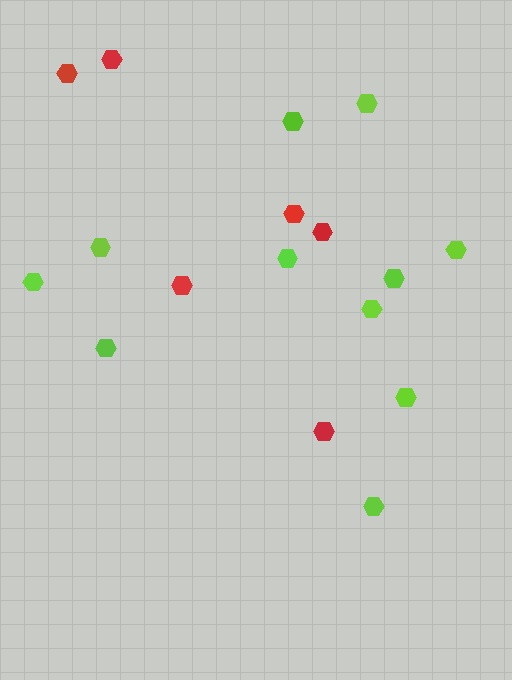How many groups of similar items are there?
There are 2 groups: one group of lime hexagons (11) and one group of red hexagons (6).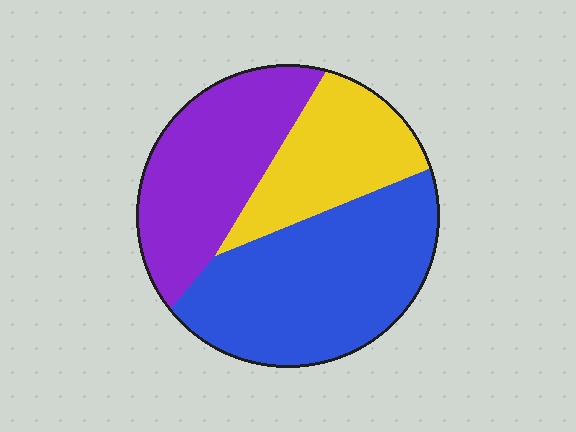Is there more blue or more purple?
Blue.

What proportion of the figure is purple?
Purple covers about 30% of the figure.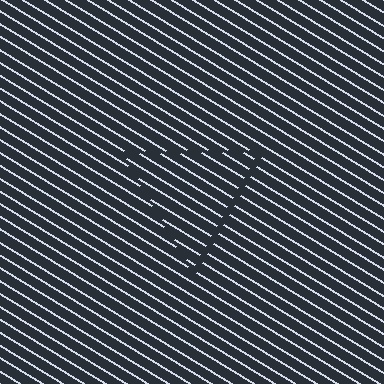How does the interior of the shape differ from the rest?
The interior of the shape contains the same grating, shifted by half a period — the contour is defined by the phase discontinuity where line-ends from the inner and outer gratings abut.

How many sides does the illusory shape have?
3 sides — the line-ends trace a triangle.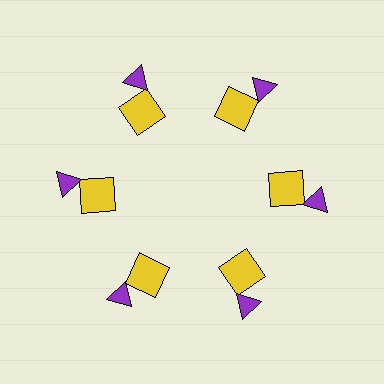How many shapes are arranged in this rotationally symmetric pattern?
There are 12 shapes, arranged in 6 groups of 2.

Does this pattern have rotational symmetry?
Yes, this pattern has 6-fold rotational symmetry. It looks the same after rotating 60 degrees around the center.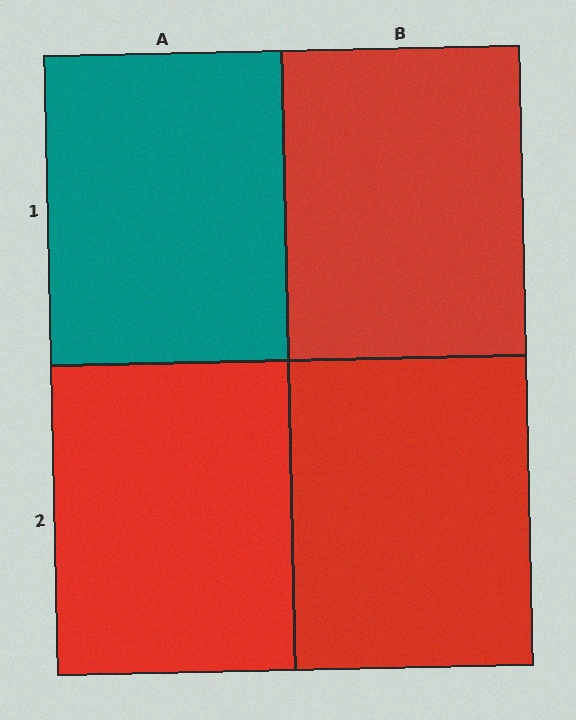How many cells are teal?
1 cell is teal.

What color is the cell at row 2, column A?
Red.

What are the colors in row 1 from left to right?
Teal, red.